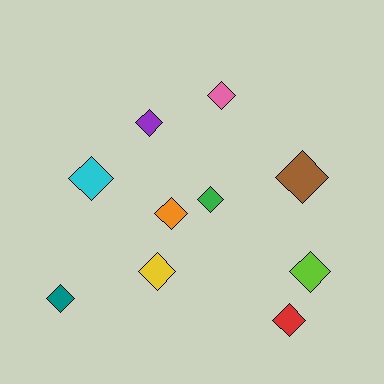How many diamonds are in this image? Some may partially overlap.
There are 10 diamonds.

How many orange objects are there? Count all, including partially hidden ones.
There is 1 orange object.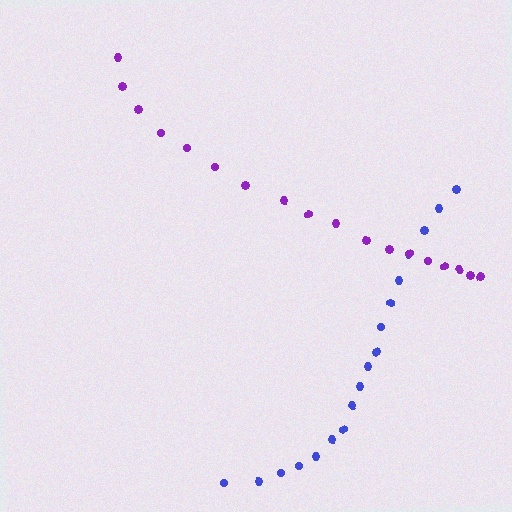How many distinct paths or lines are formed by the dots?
There are 2 distinct paths.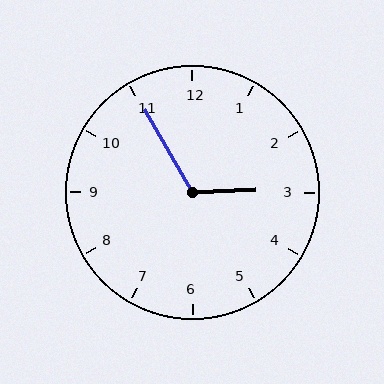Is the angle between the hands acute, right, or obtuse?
It is obtuse.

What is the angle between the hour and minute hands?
Approximately 118 degrees.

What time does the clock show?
2:55.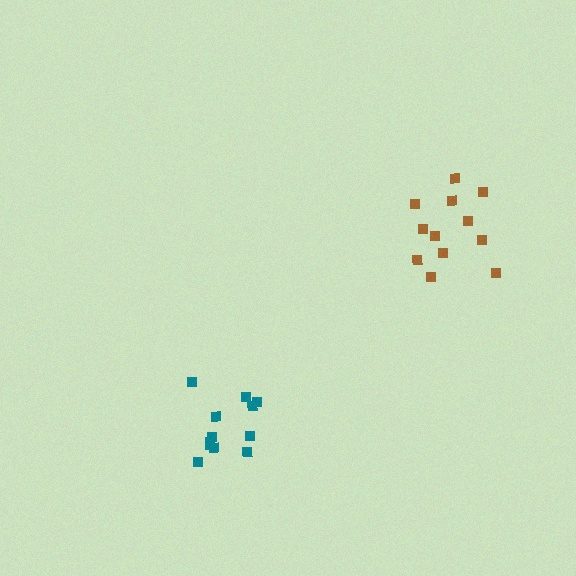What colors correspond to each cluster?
The clusters are colored: teal, brown.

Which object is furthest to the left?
The teal cluster is leftmost.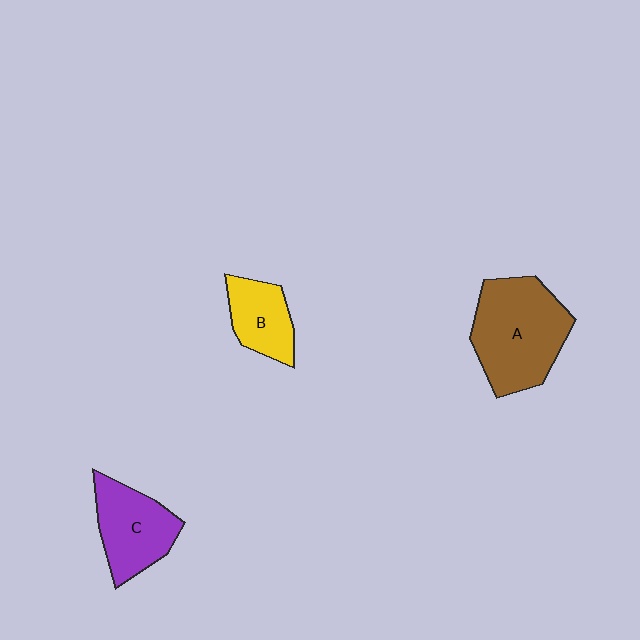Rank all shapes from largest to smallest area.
From largest to smallest: A (brown), C (purple), B (yellow).